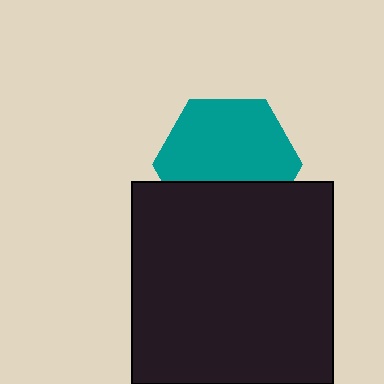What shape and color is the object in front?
The object in front is a black square.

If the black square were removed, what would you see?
You would see the complete teal hexagon.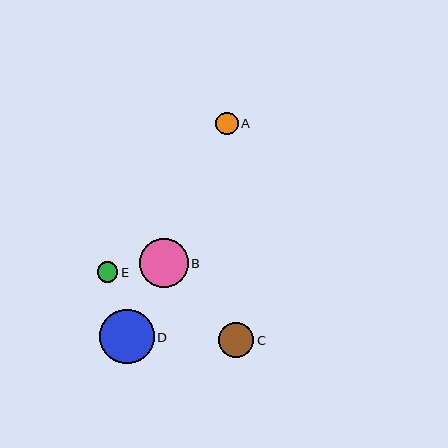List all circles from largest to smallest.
From largest to smallest: D, B, C, A, E.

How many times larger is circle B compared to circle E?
Circle B is approximately 2.4 times the size of circle E.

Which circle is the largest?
Circle D is the largest with a size of approximately 54 pixels.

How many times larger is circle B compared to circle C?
Circle B is approximately 1.4 times the size of circle C.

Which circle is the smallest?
Circle E is the smallest with a size of approximately 21 pixels.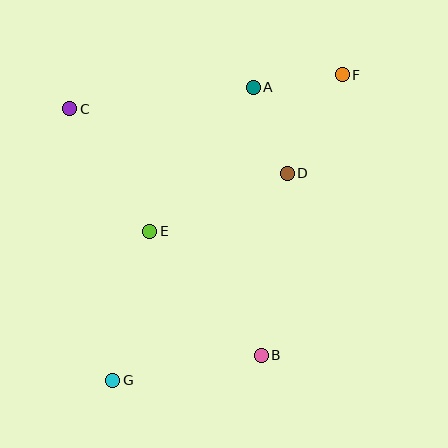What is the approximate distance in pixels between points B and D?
The distance between B and D is approximately 184 pixels.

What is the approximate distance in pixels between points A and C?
The distance between A and C is approximately 185 pixels.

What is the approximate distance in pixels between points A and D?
The distance between A and D is approximately 92 pixels.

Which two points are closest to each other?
Points A and F are closest to each other.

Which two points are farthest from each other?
Points F and G are farthest from each other.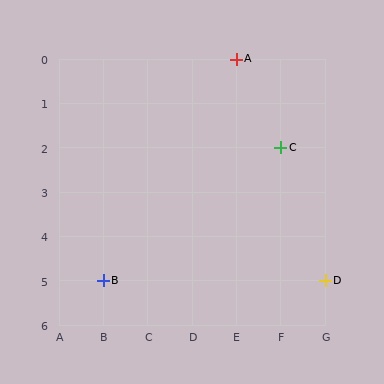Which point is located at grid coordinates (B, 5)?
Point B is at (B, 5).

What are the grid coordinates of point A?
Point A is at grid coordinates (E, 0).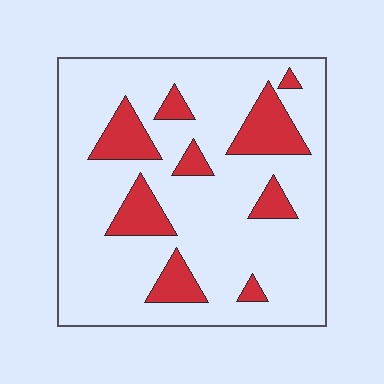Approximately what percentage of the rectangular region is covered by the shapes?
Approximately 20%.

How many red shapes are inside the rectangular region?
9.